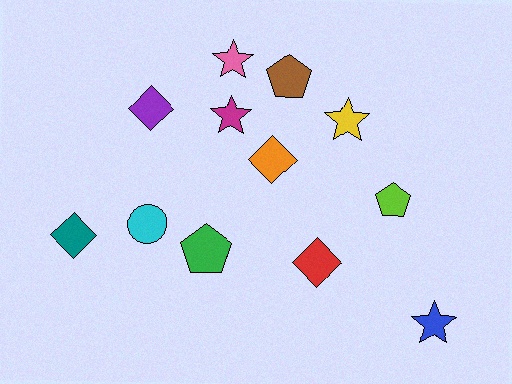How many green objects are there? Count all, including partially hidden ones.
There is 1 green object.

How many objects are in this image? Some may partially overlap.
There are 12 objects.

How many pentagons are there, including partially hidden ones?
There are 3 pentagons.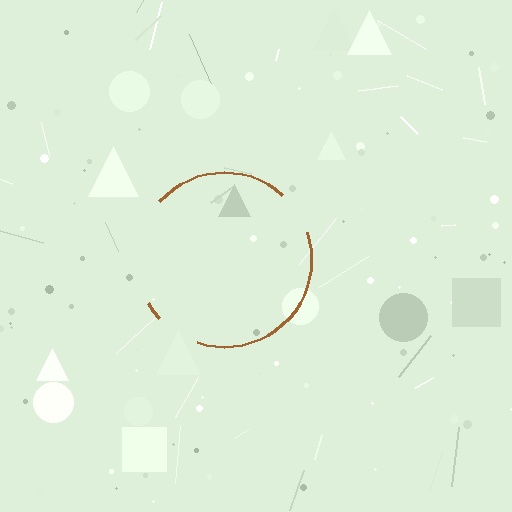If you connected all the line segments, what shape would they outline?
They would outline a circle.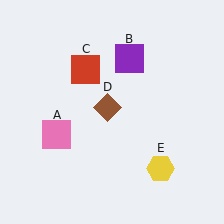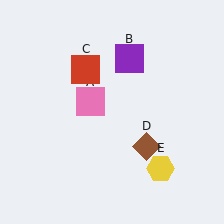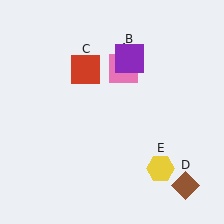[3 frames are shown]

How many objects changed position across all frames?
2 objects changed position: pink square (object A), brown diamond (object D).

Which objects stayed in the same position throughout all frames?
Purple square (object B) and red square (object C) and yellow hexagon (object E) remained stationary.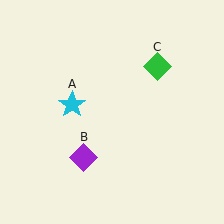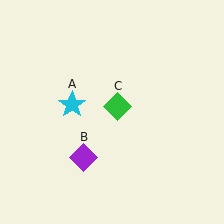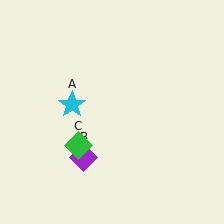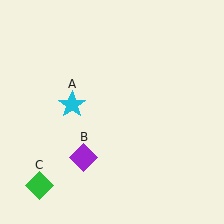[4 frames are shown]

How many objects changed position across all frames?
1 object changed position: green diamond (object C).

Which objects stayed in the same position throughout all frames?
Cyan star (object A) and purple diamond (object B) remained stationary.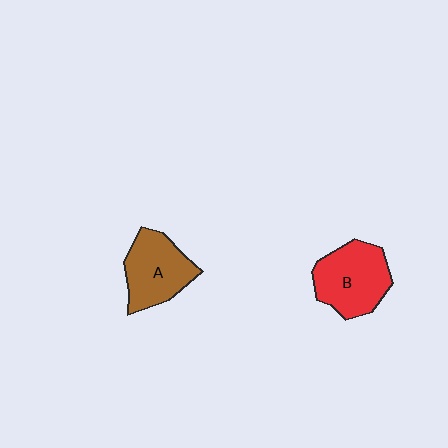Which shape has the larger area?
Shape B (red).